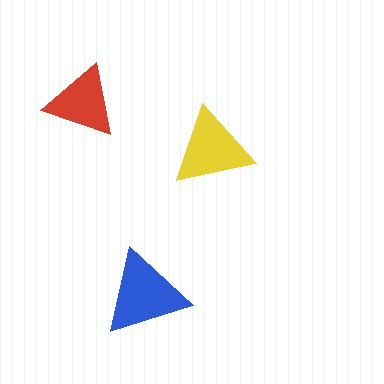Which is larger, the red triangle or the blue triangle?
The blue one.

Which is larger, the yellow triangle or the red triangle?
The yellow one.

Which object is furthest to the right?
The yellow triangle is rightmost.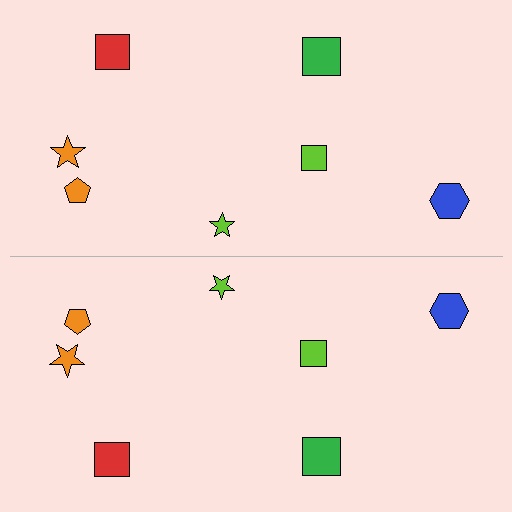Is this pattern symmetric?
Yes, this pattern has bilateral (reflection) symmetry.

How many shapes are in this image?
There are 14 shapes in this image.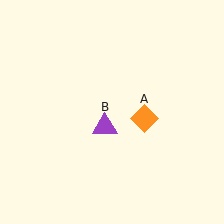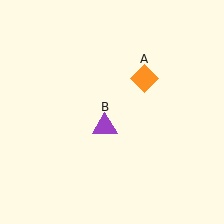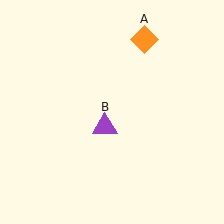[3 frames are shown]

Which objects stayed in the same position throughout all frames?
Purple triangle (object B) remained stationary.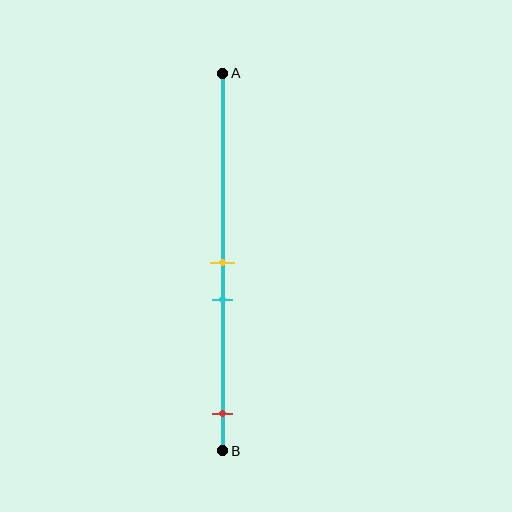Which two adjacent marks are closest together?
The yellow and cyan marks are the closest adjacent pair.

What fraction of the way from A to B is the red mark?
The red mark is approximately 90% (0.9) of the way from A to B.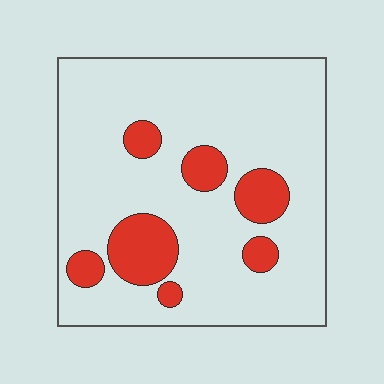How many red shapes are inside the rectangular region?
7.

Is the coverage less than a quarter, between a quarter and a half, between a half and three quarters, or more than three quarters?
Less than a quarter.